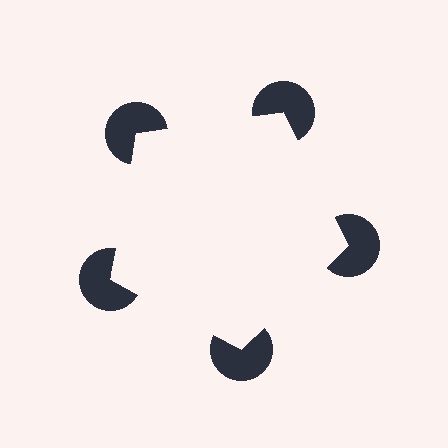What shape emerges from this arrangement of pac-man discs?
An illusory pentagon — its edges are inferred from the aligned wedge cuts in the pac-man discs, not physically drawn.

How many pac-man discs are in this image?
There are 5 — one at each vertex of the illusory pentagon.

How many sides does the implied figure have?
5 sides.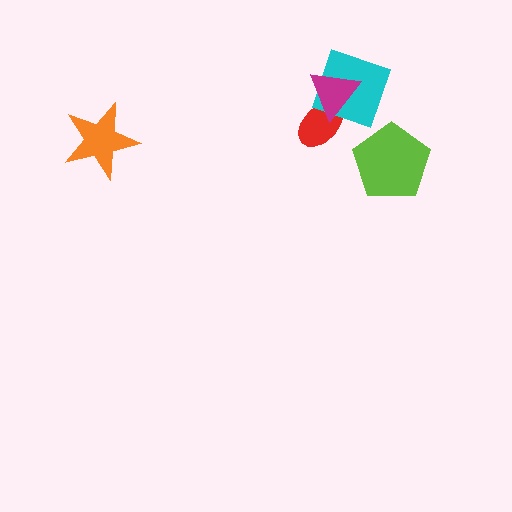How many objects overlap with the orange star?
0 objects overlap with the orange star.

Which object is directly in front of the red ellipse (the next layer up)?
The cyan diamond is directly in front of the red ellipse.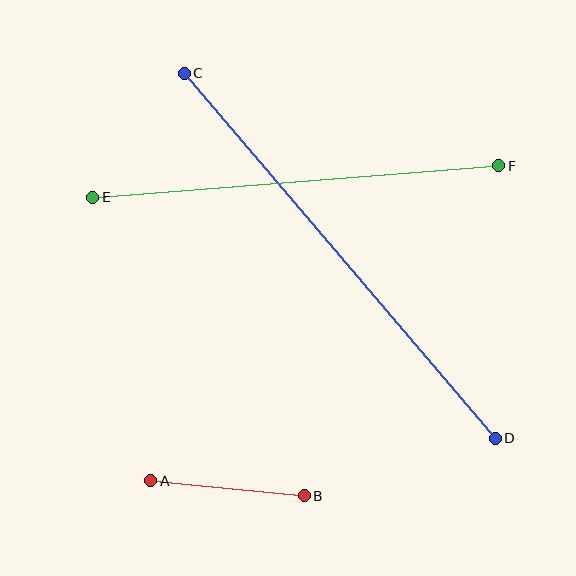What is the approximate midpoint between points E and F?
The midpoint is at approximately (296, 182) pixels.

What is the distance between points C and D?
The distance is approximately 480 pixels.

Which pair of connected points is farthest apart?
Points C and D are farthest apart.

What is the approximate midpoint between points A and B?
The midpoint is at approximately (227, 488) pixels.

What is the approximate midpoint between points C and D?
The midpoint is at approximately (340, 256) pixels.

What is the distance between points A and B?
The distance is approximately 154 pixels.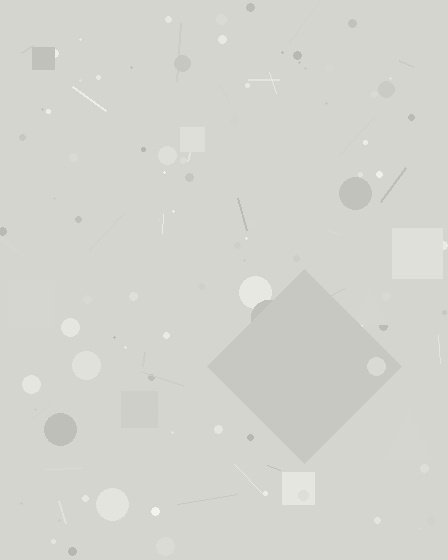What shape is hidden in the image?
A diamond is hidden in the image.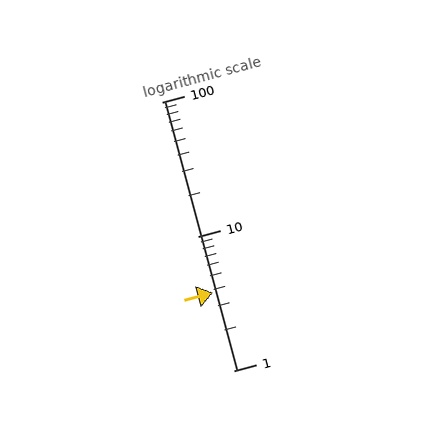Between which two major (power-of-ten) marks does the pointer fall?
The pointer is between 1 and 10.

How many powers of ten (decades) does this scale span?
The scale spans 2 decades, from 1 to 100.